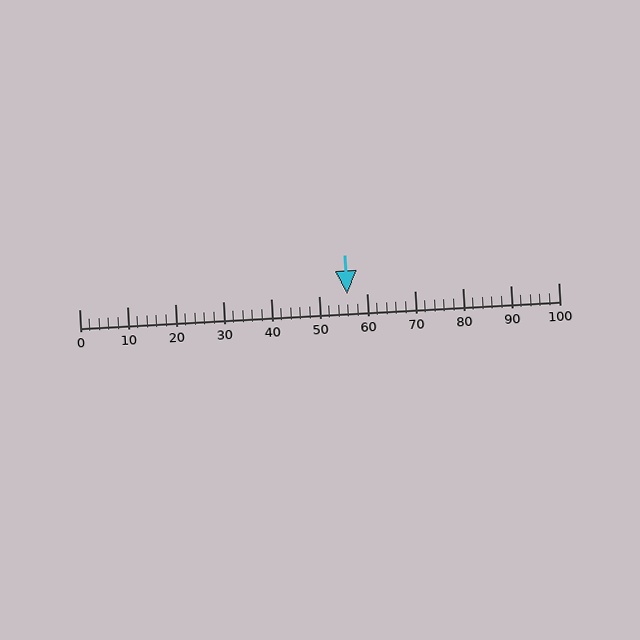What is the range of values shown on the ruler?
The ruler shows values from 0 to 100.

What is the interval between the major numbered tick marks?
The major tick marks are spaced 10 units apart.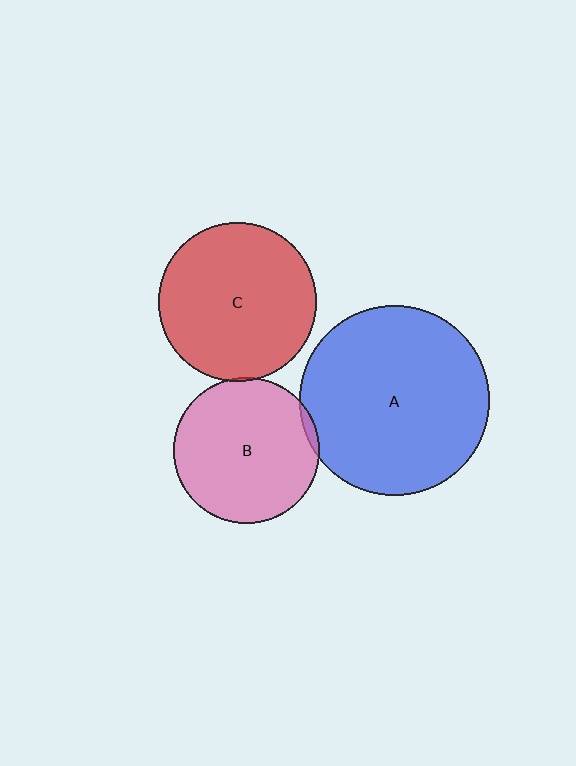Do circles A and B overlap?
Yes.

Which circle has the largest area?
Circle A (blue).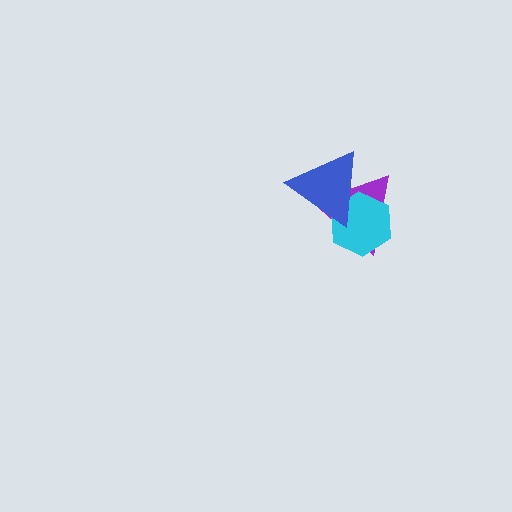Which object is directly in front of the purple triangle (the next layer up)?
The cyan hexagon is directly in front of the purple triangle.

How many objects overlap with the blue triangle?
2 objects overlap with the blue triangle.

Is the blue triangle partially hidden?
No, no other shape covers it.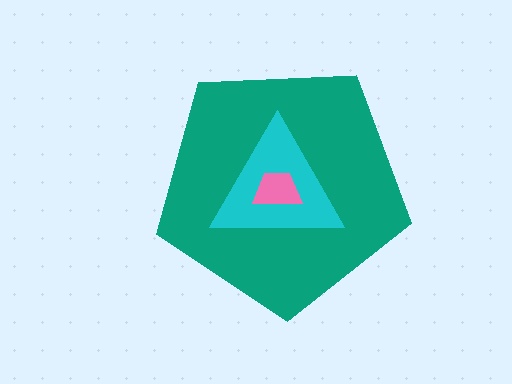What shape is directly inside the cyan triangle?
The pink trapezoid.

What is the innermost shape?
The pink trapezoid.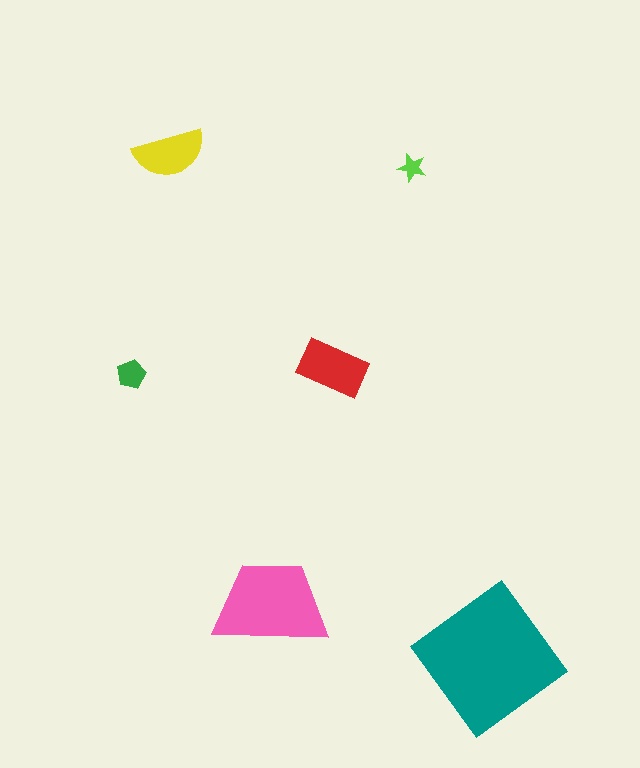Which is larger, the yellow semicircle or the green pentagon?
The yellow semicircle.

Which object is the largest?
The teal diamond.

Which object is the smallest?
The lime star.